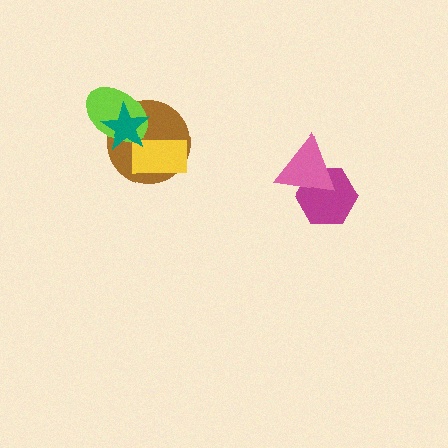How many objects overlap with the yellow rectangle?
2 objects overlap with the yellow rectangle.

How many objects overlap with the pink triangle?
1 object overlaps with the pink triangle.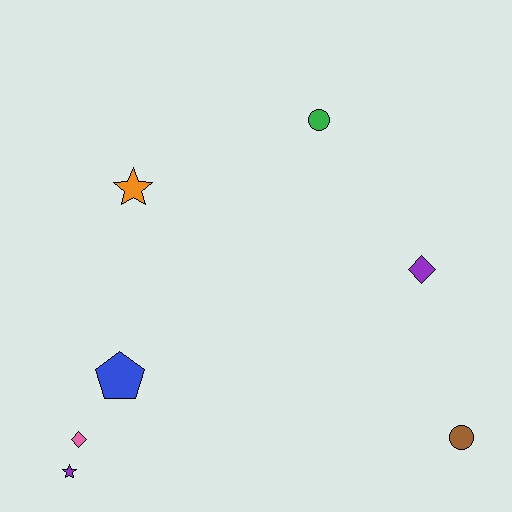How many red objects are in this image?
There are no red objects.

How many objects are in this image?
There are 7 objects.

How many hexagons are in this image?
There are no hexagons.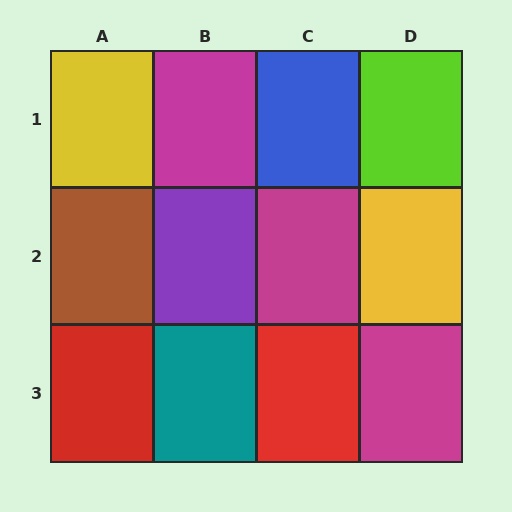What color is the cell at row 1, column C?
Blue.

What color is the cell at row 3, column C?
Red.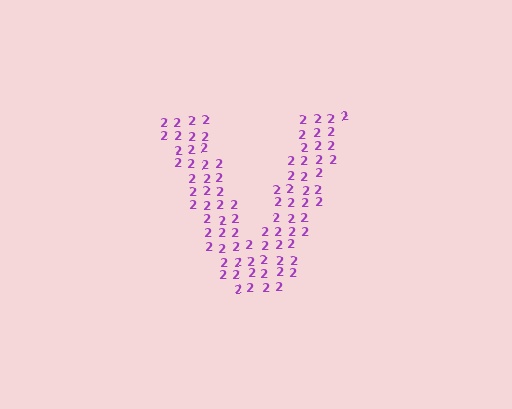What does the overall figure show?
The overall figure shows the letter V.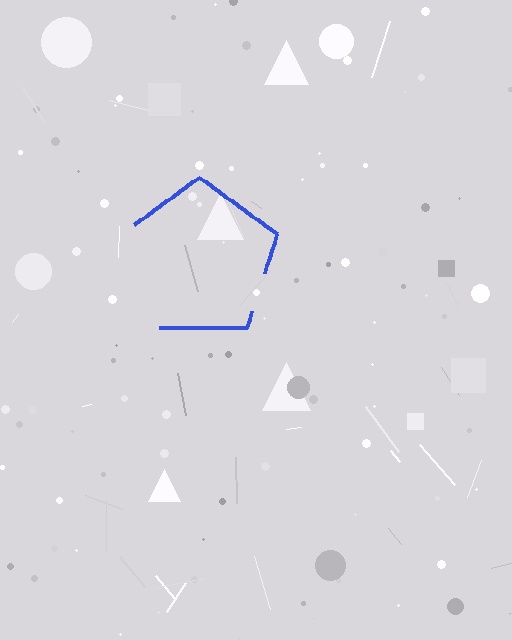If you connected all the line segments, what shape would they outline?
They would outline a pentagon.